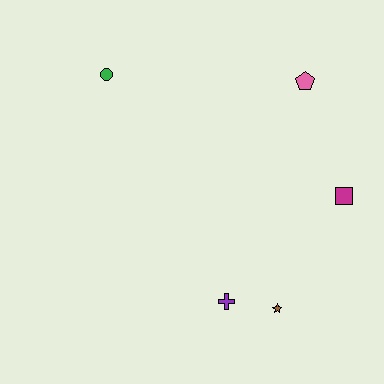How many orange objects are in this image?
There are no orange objects.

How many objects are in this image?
There are 5 objects.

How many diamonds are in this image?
There are no diamonds.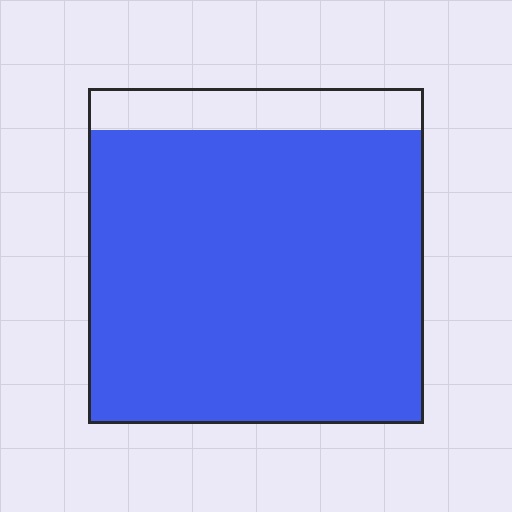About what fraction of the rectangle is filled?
About seven eighths (7/8).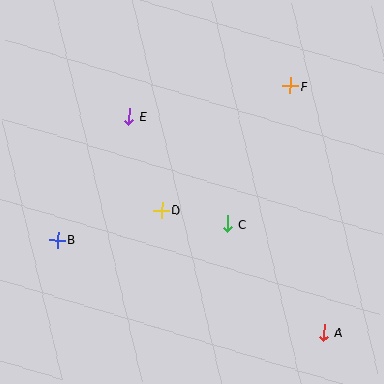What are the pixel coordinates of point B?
Point B is at (58, 240).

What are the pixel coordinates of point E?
Point E is at (129, 117).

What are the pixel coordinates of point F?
Point F is at (290, 86).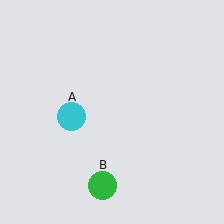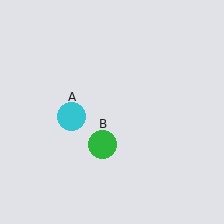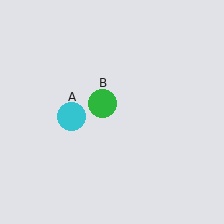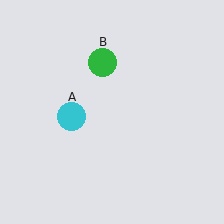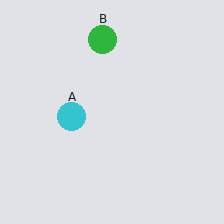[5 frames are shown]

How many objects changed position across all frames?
1 object changed position: green circle (object B).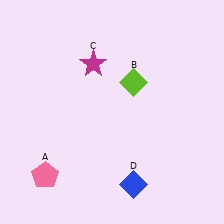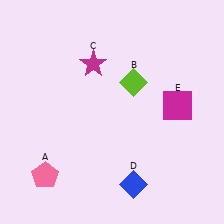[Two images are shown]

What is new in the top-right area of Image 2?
A magenta square (E) was added in the top-right area of Image 2.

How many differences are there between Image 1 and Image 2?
There is 1 difference between the two images.